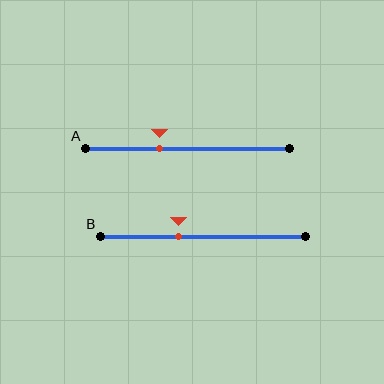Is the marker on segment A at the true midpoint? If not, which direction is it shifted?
No, the marker on segment A is shifted to the left by about 14% of the segment length.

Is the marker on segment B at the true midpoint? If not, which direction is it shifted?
No, the marker on segment B is shifted to the left by about 12% of the segment length.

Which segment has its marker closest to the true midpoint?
Segment B has its marker closest to the true midpoint.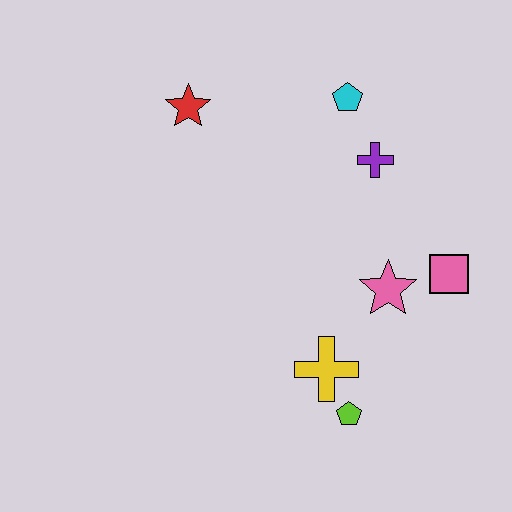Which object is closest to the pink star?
The pink square is closest to the pink star.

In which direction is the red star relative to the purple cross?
The red star is to the left of the purple cross.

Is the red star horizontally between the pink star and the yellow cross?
No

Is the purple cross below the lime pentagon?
No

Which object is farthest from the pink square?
The red star is farthest from the pink square.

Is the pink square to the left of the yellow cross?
No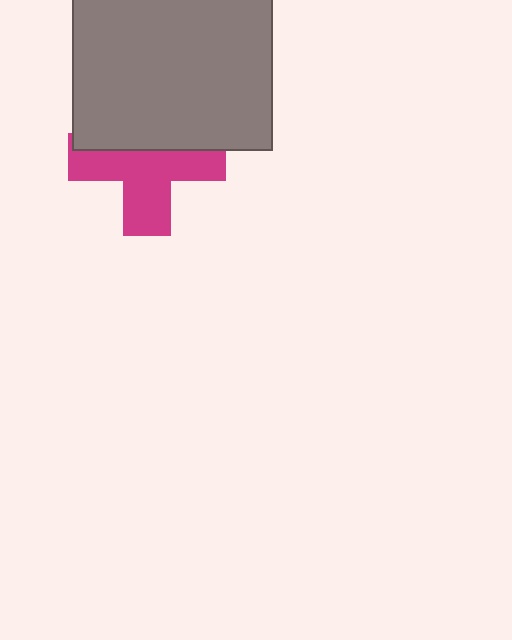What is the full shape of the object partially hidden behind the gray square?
The partially hidden object is a magenta cross.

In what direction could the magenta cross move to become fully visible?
The magenta cross could move down. That would shift it out from behind the gray square entirely.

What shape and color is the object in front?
The object in front is a gray square.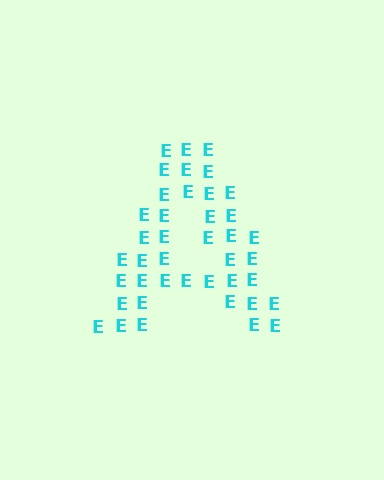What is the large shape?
The large shape is the letter A.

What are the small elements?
The small elements are letter E's.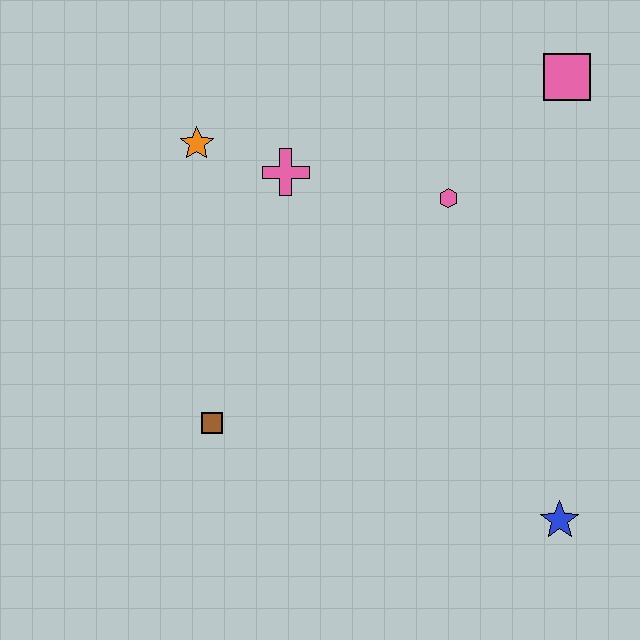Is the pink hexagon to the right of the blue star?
No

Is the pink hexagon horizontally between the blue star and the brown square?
Yes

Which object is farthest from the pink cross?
The blue star is farthest from the pink cross.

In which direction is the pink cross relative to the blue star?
The pink cross is above the blue star.